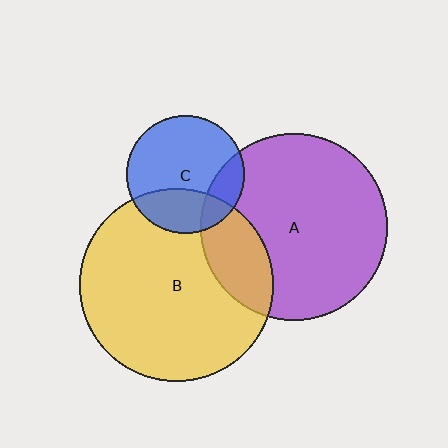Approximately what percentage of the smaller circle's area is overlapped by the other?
Approximately 20%.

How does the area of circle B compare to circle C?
Approximately 2.7 times.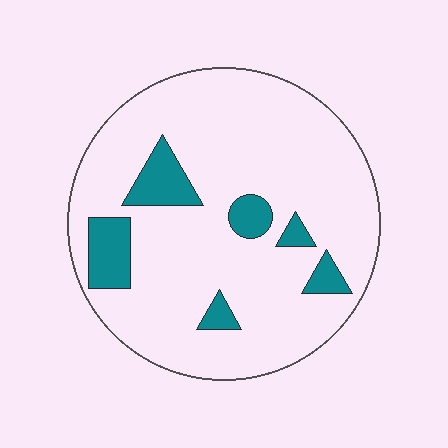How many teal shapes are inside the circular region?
6.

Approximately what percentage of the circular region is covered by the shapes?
Approximately 15%.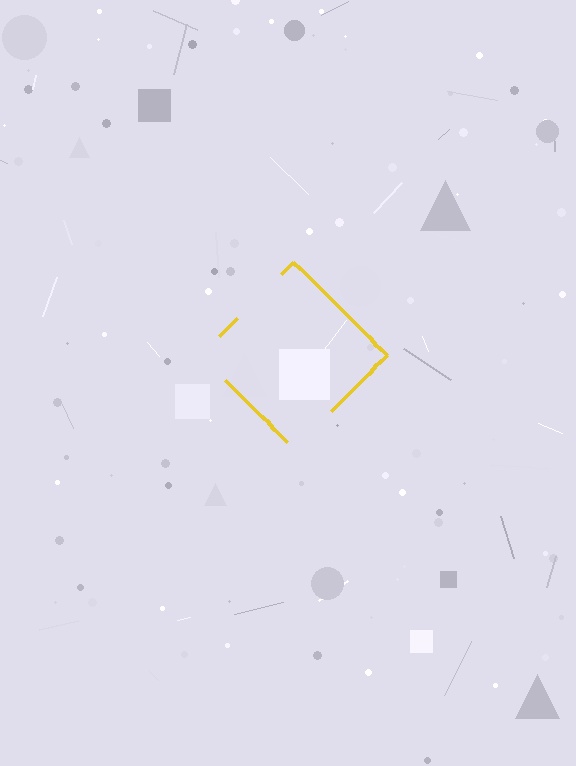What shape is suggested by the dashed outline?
The dashed outline suggests a diamond.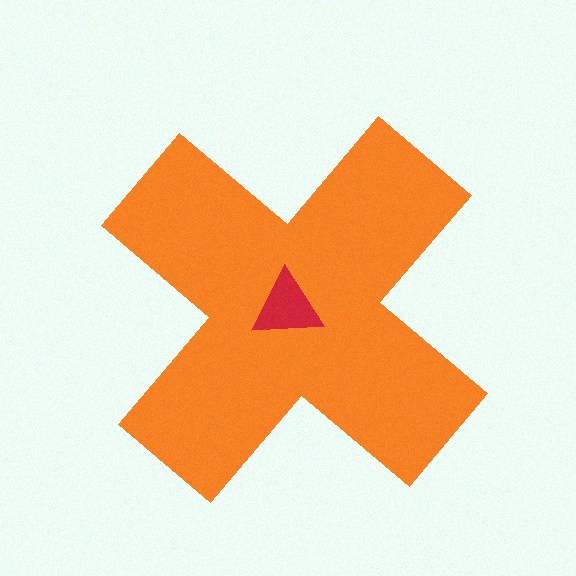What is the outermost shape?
The orange cross.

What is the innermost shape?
The red triangle.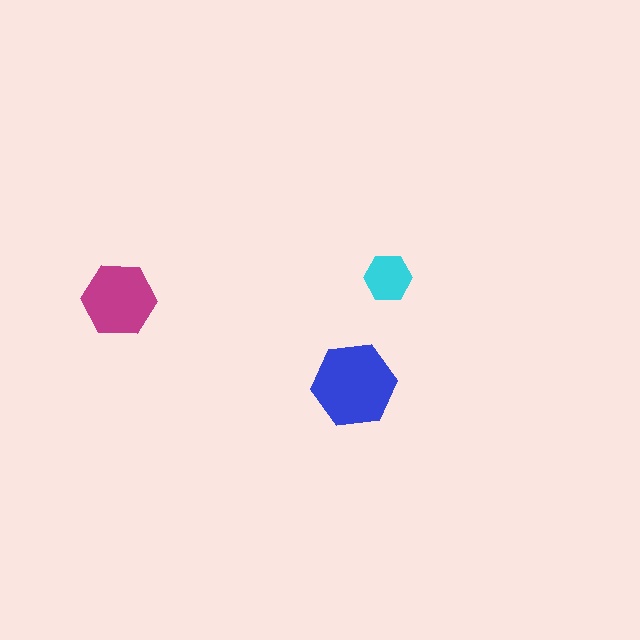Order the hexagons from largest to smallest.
the blue one, the magenta one, the cyan one.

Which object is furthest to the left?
The magenta hexagon is leftmost.